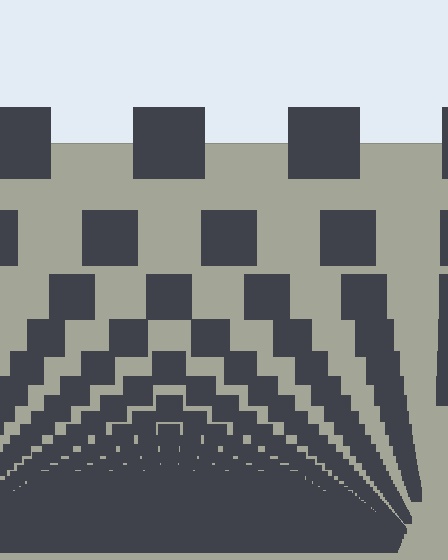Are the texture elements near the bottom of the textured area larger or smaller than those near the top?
Smaller. The gradient is inverted — elements near the bottom are smaller and denser.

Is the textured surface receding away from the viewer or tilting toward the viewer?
The surface appears to tilt toward the viewer. Texture elements get larger and sparser toward the top.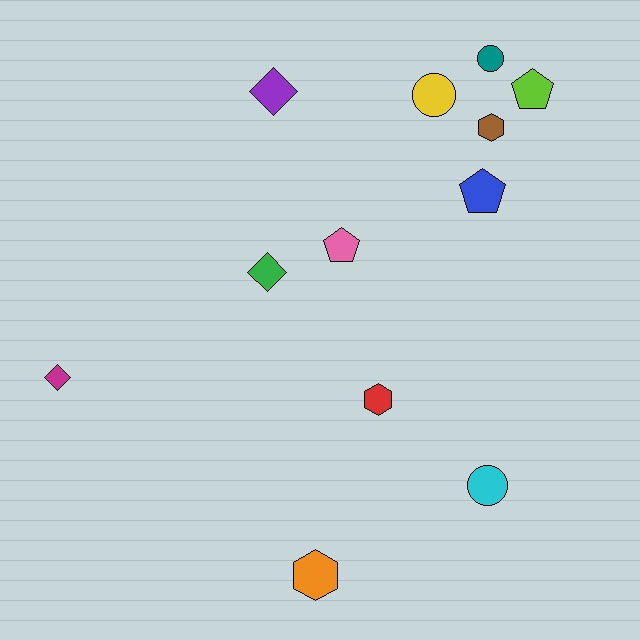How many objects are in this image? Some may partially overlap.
There are 12 objects.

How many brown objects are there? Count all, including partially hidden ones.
There is 1 brown object.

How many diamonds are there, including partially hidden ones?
There are 3 diamonds.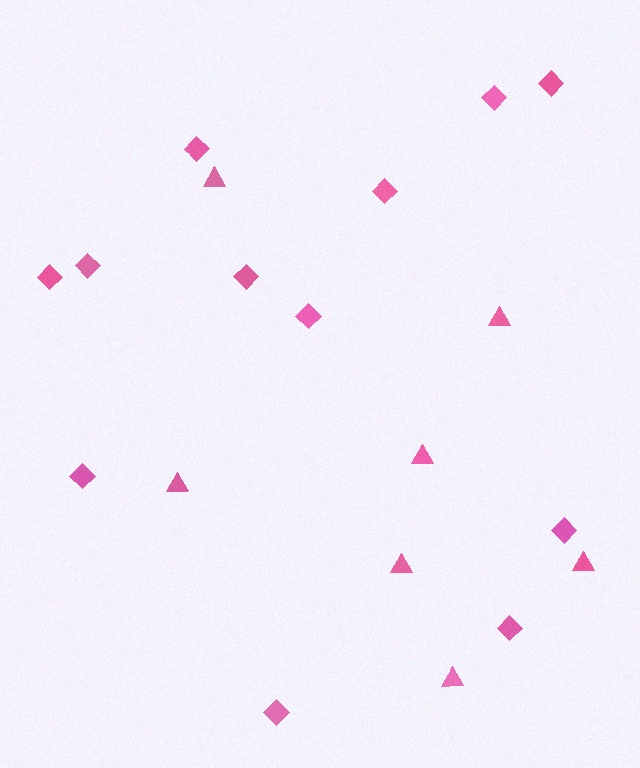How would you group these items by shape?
There are 2 groups: one group of diamonds (12) and one group of triangles (7).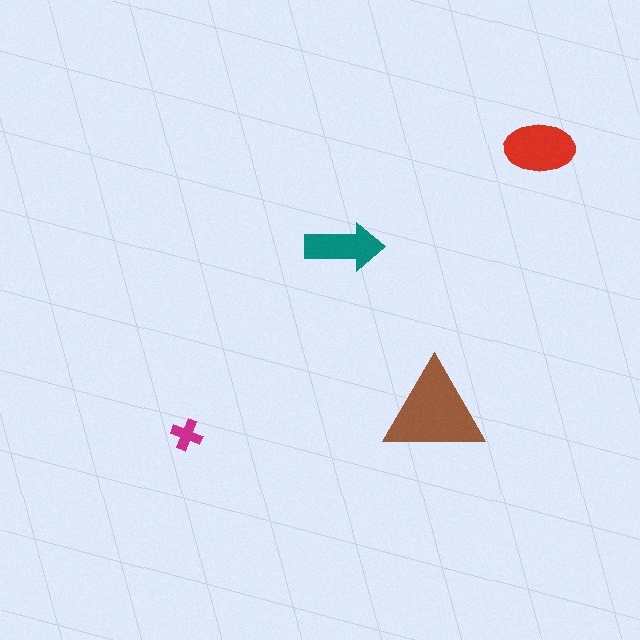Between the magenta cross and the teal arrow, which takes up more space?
The teal arrow.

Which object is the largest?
The brown triangle.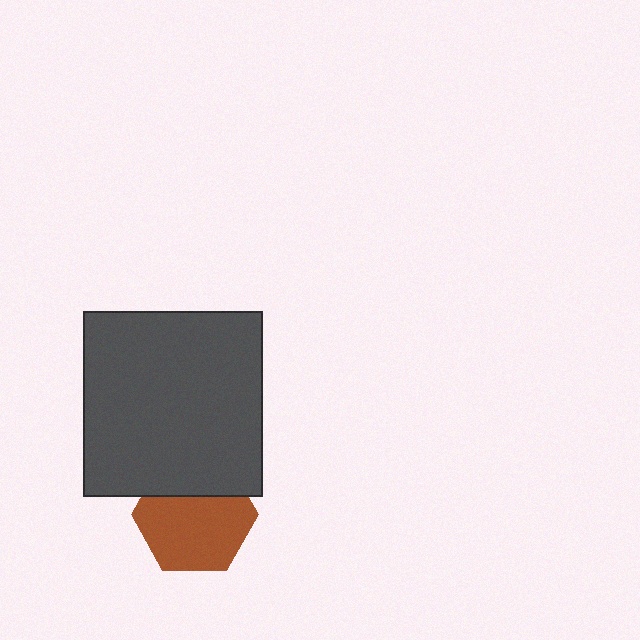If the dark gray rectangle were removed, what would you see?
You would see the complete brown hexagon.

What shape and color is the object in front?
The object in front is a dark gray rectangle.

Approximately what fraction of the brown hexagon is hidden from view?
Roughly 31% of the brown hexagon is hidden behind the dark gray rectangle.